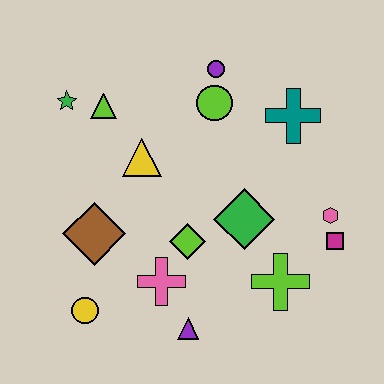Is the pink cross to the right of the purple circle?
No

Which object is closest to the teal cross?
The lime circle is closest to the teal cross.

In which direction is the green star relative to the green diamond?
The green star is to the left of the green diamond.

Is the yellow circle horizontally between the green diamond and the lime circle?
No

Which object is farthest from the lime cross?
The green star is farthest from the lime cross.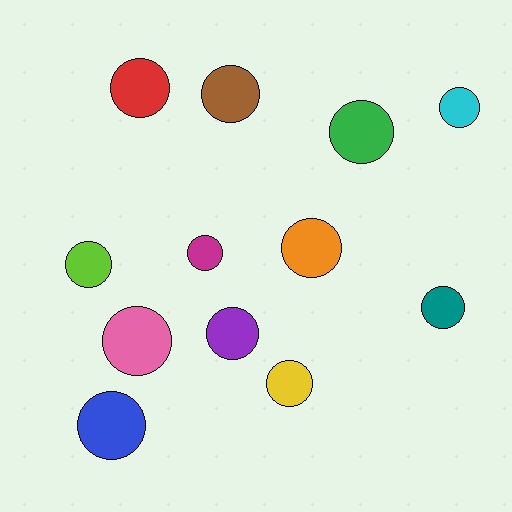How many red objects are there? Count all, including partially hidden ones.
There is 1 red object.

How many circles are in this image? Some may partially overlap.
There are 12 circles.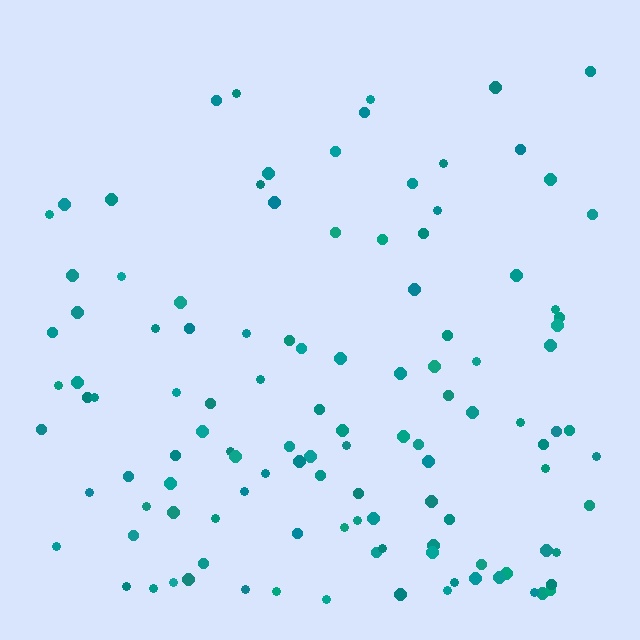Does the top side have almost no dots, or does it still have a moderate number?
Still a moderate number, just noticeably fewer than the bottom.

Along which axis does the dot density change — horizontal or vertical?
Vertical.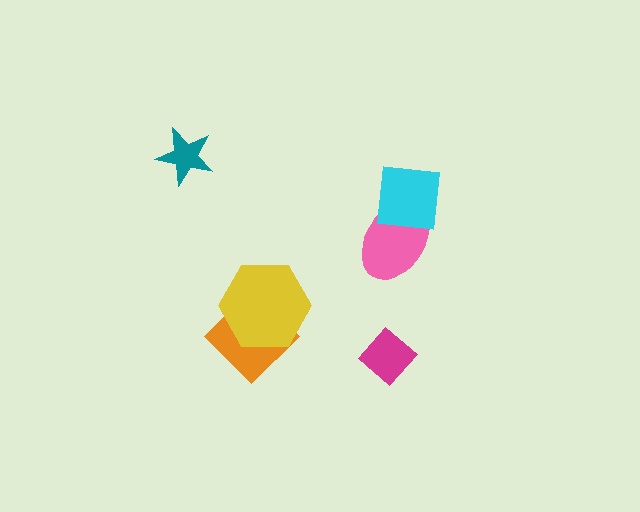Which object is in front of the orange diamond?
The yellow hexagon is in front of the orange diamond.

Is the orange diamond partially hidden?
Yes, it is partially covered by another shape.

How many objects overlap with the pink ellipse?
1 object overlaps with the pink ellipse.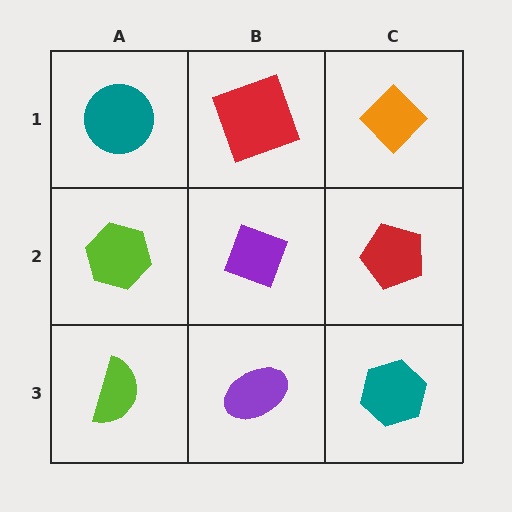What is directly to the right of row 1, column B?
An orange diamond.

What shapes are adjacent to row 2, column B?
A red square (row 1, column B), a purple ellipse (row 3, column B), a lime hexagon (row 2, column A), a red pentagon (row 2, column C).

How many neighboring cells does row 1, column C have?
2.